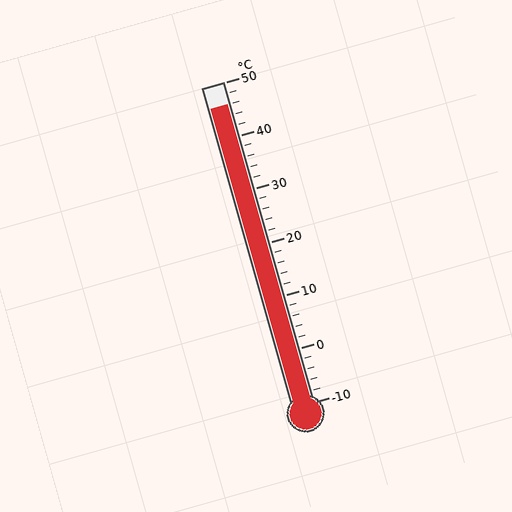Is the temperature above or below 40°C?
The temperature is above 40°C.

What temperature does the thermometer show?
The thermometer shows approximately 46°C.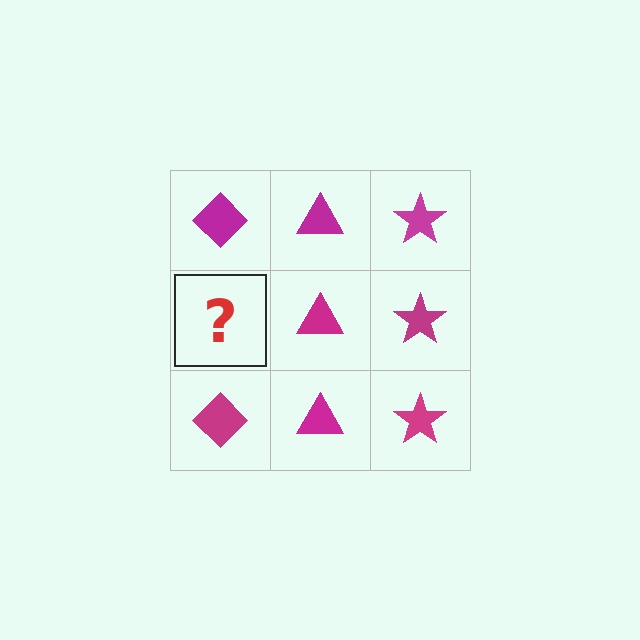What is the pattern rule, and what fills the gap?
The rule is that each column has a consistent shape. The gap should be filled with a magenta diamond.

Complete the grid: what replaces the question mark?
The question mark should be replaced with a magenta diamond.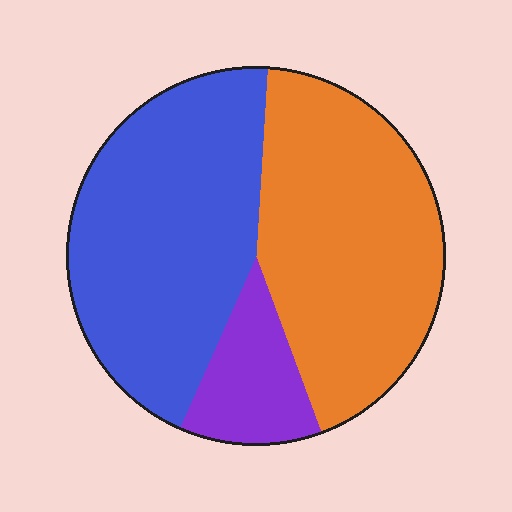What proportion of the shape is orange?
Orange covers about 45% of the shape.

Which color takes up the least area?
Purple, at roughly 10%.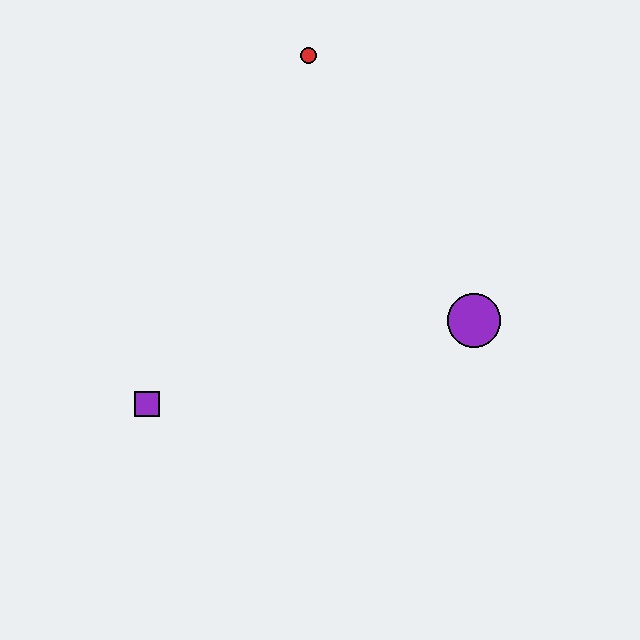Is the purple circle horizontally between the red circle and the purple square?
No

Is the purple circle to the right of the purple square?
Yes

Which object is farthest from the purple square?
The red circle is farthest from the purple square.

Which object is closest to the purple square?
The purple circle is closest to the purple square.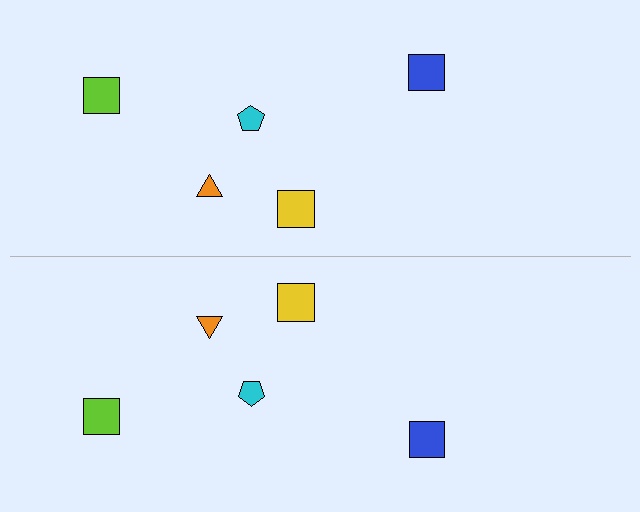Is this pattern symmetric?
Yes, this pattern has bilateral (reflection) symmetry.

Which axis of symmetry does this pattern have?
The pattern has a horizontal axis of symmetry running through the center of the image.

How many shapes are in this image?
There are 10 shapes in this image.